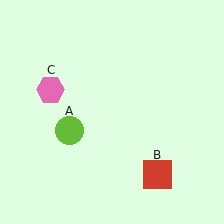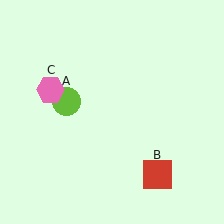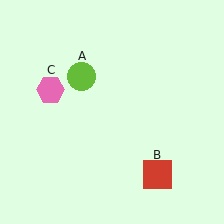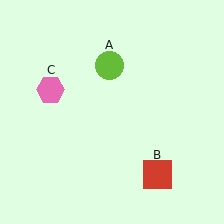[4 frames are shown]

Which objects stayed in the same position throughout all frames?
Red square (object B) and pink hexagon (object C) remained stationary.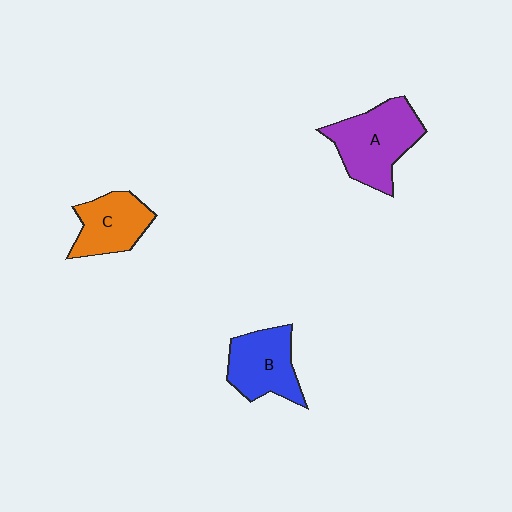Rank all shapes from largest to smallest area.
From largest to smallest: A (purple), B (blue), C (orange).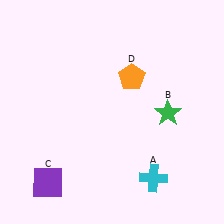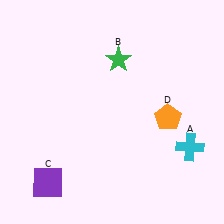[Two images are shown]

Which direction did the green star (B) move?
The green star (B) moved up.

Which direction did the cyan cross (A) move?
The cyan cross (A) moved right.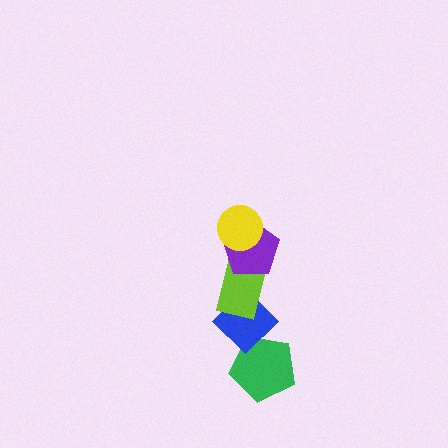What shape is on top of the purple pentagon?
The yellow circle is on top of the purple pentagon.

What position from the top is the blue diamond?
The blue diamond is 4th from the top.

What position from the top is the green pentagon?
The green pentagon is 5th from the top.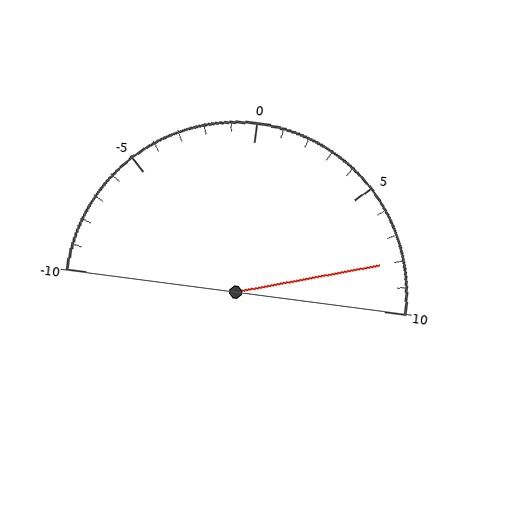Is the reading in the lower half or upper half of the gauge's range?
The reading is in the upper half of the range (-10 to 10).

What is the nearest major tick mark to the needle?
The nearest major tick mark is 10.